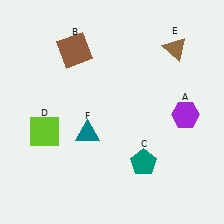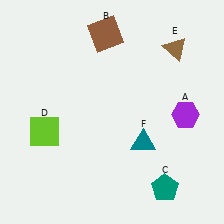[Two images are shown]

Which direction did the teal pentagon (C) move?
The teal pentagon (C) moved down.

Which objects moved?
The objects that moved are: the brown square (B), the teal pentagon (C), the teal triangle (F).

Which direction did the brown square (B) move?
The brown square (B) moved right.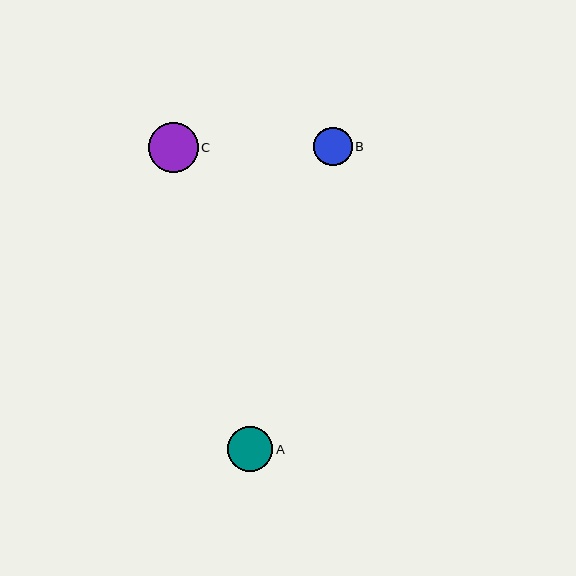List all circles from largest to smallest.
From largest to smallest: C, A, B.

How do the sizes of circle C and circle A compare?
Circle C and circle A are approximately the same size.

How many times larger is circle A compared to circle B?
Circle A is approximately 1.2 times the size of circle B.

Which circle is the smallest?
Circle B is the smallest with a size of approximately 38 pixels.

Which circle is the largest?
Circle C is the largest with a size of approximately 50 pixels.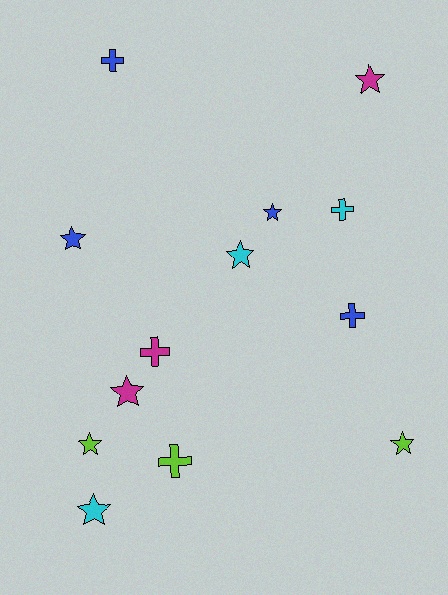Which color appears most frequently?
Blue, with 4 objects.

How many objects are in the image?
There are 13 objects.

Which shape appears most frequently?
Star, with 8 objects.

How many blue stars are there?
There are 2 blue stars.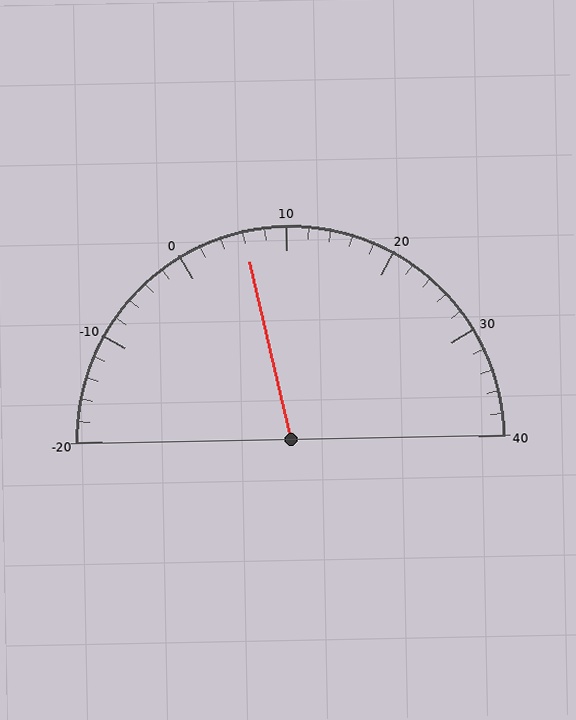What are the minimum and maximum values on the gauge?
The gauge ranges from -20 to 40.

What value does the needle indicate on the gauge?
The needle indicates approximately 6.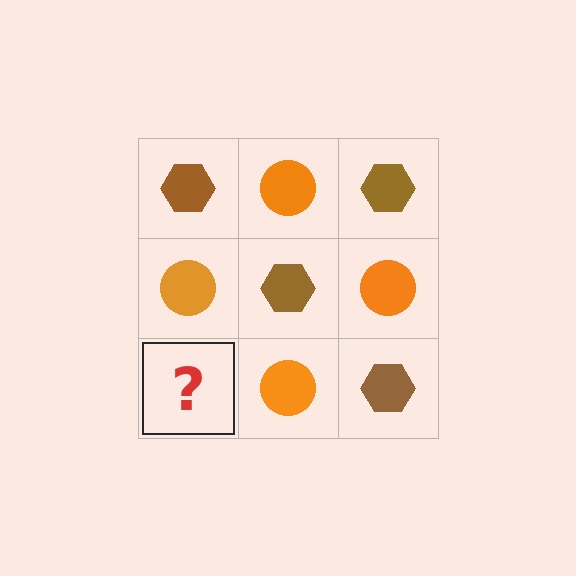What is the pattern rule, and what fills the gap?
The rule is that it alternates brown hexagon and orange circle in a checkerboard pattern. The gap should be filled with a brown hexagon.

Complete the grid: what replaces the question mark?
The question mark should be replaced with a brown hexagon.